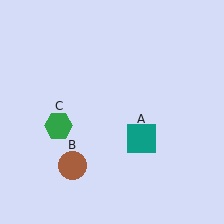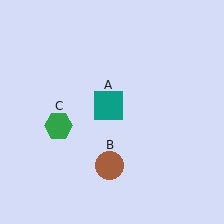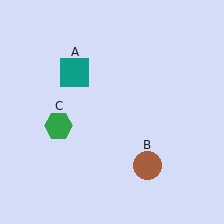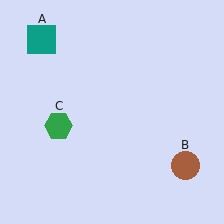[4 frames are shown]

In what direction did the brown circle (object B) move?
The brown circle (object B) moved right.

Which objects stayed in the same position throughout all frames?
Green hexagon (object C) remained stationary.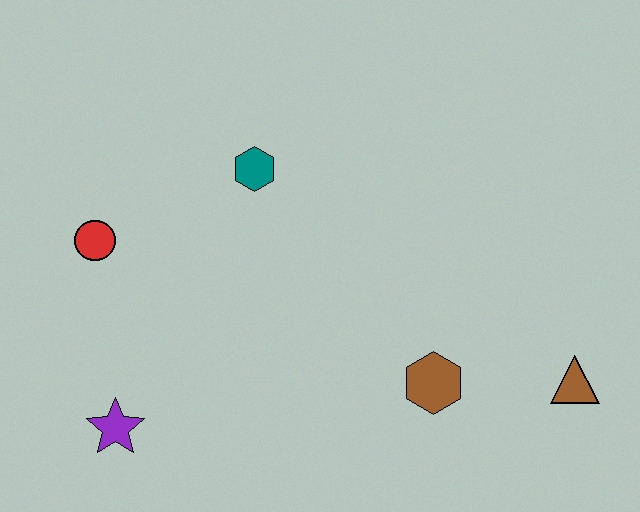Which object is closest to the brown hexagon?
The brown triangle is closest to the brown hexagon.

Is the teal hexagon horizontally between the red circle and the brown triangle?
Yes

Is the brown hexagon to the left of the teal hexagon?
No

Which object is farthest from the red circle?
The brown triangle is farthest from the red circle.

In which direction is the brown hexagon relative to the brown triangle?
The brown hexagon is to the left of the brown triangle.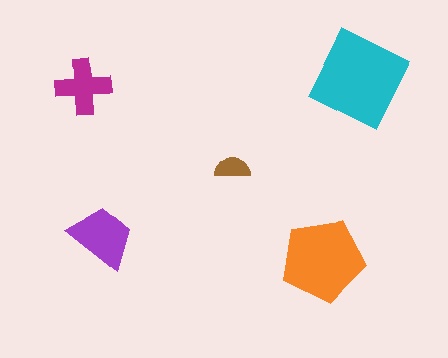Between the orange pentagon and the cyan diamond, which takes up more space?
The cyan diamond.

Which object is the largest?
The cyan diamond.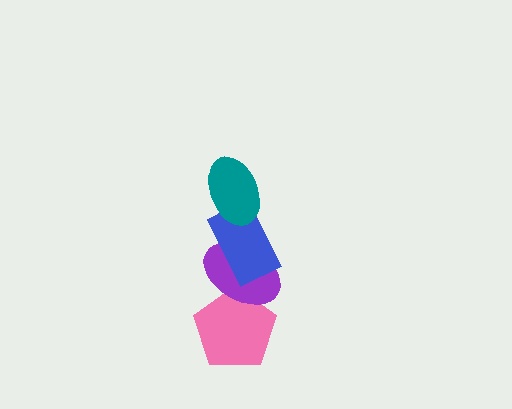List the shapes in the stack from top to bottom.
From top to bottom: the teal ellipse, the blue rectangle, the purple ellipse, the pink pentagon.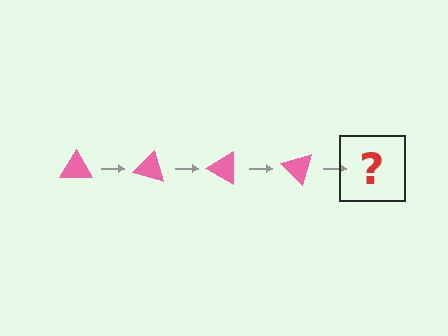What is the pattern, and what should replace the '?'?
The pattern is that the triangle rotates 15 degrees each step. The '?' should be a pink triangle rotated 60 degrees.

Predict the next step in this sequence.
The next step is a pink triangle rotated 60 degrees.